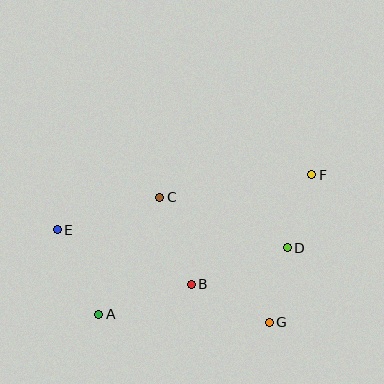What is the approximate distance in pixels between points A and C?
The distance between A and C is approximately 132 pixels.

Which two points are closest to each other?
Points D and G are closest to each other.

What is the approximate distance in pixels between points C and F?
The distance between C and F is approximately 154 pixels.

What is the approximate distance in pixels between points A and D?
The distance between A and D is approximately 200 pixels.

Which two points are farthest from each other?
Points E and F are farthest from each other.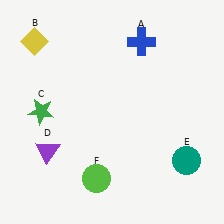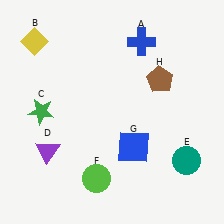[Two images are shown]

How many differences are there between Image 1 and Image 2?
There are 2 differences between the two images.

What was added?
A blue square (G), a brown pentagon (H) were added in Image 2.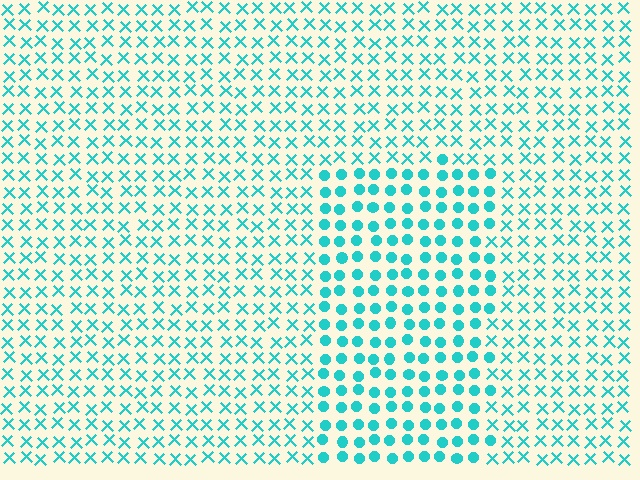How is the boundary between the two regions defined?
The boundary is defined by a change in element shape: circles inside vs. X marks outside. All elements share the same color and spacing.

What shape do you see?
I see a rectangle.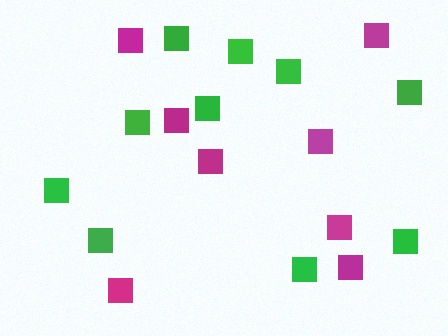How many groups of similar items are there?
There are 2 groups: one group of magenta squares (8) and one group of green squares (10).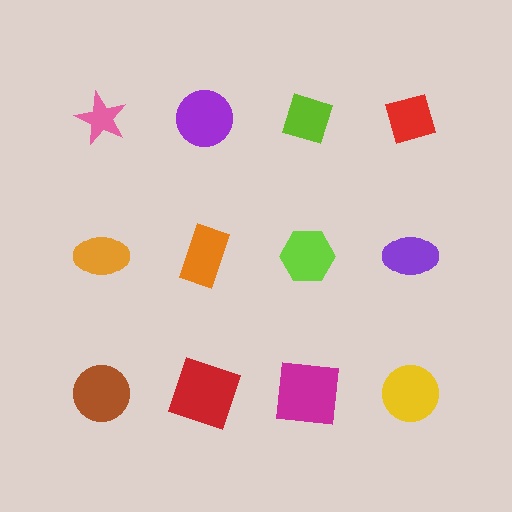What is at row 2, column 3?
A lime hexagon.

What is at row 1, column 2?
A purple circle.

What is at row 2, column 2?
An orange rectangle.